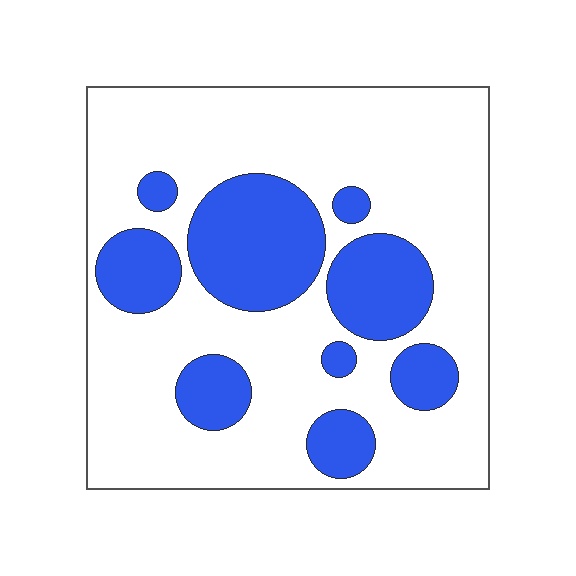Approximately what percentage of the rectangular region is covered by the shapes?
Approximately 30%.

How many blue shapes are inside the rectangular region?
9.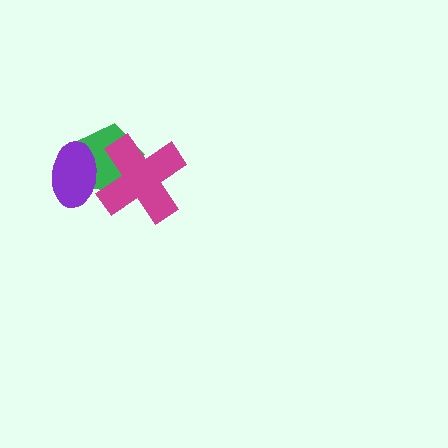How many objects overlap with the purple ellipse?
2 objects overlap with the purple ellipse.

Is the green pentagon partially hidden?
Yes, it is partially covered by another shape.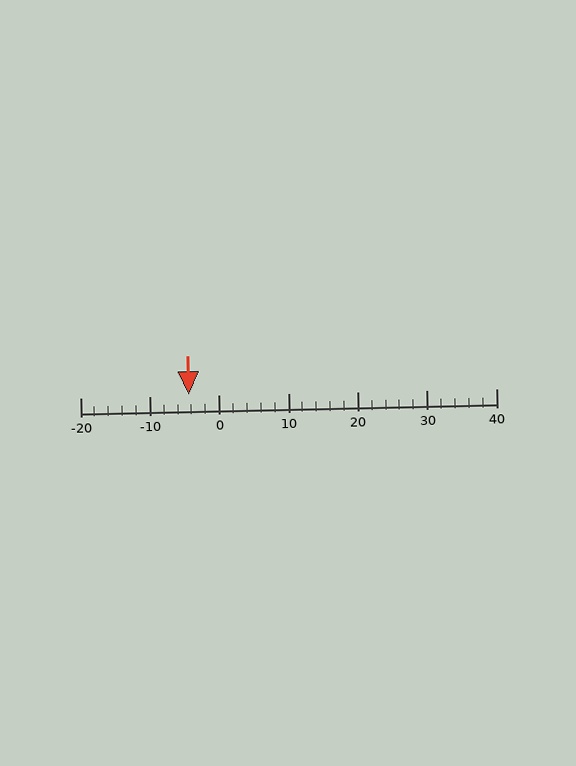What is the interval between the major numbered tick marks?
The major tick marks are spaced 10 units apart.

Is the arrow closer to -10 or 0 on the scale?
The arrow is closer to 0.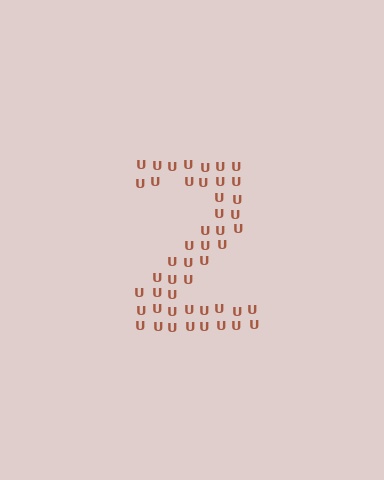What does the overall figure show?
The overall figure shows the digit 2.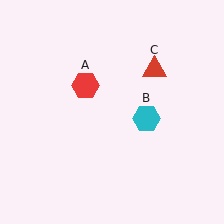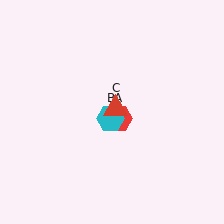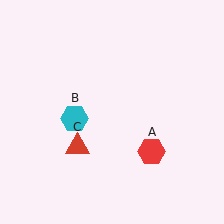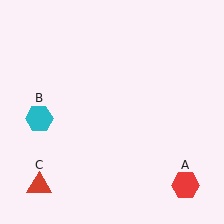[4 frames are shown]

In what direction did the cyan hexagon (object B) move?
The cyan hexagon (object B) moved left.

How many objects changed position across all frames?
3 objects changed position: red hexagon (object A), cyan hexagon (object B), red triangle (object C).